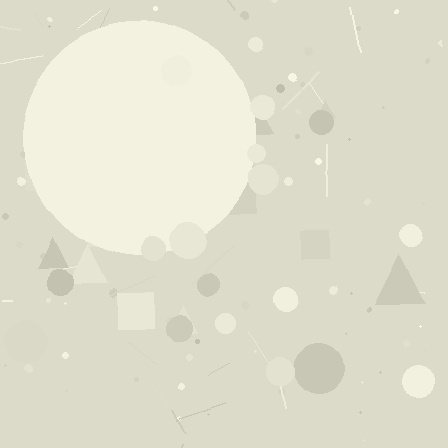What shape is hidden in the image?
A circle is hidden in the image.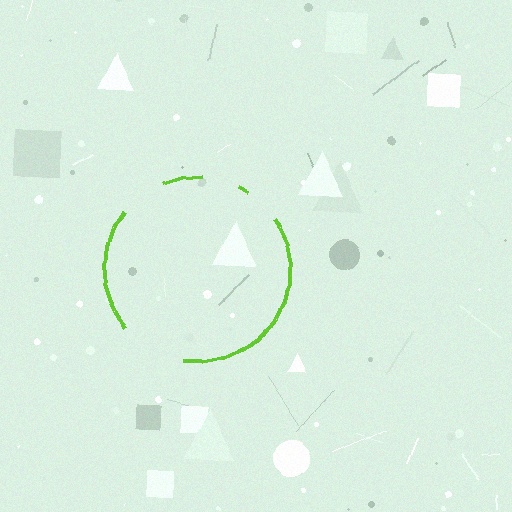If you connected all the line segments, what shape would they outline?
They would outline a circle.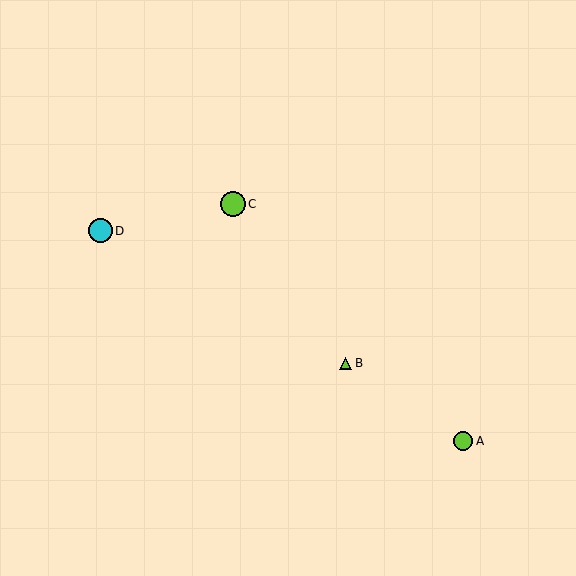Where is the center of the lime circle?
The center of the lime circle is at (233, 204).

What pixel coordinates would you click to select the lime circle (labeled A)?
Click at (463, 441) to select the lime circle A.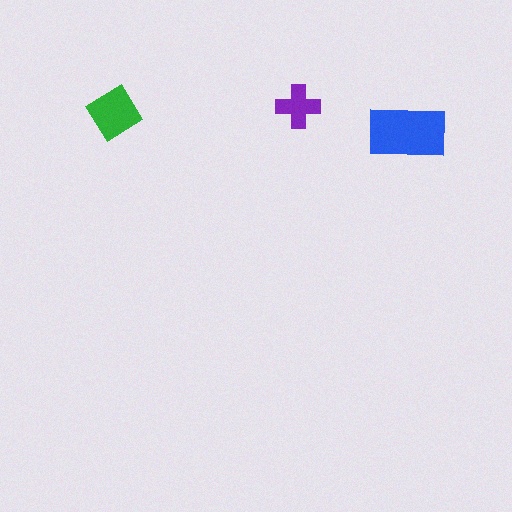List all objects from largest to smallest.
The blue rectangle, the green diamond, the purple cross.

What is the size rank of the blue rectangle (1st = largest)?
1st.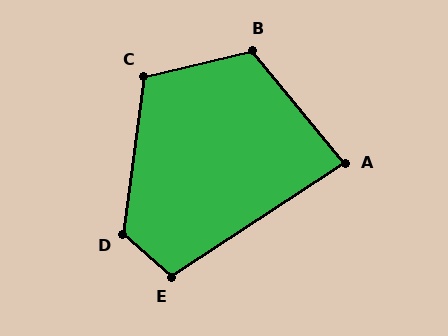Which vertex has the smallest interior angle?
A, at approximately 84 degrees.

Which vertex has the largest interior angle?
D, at approximately 123 degrees.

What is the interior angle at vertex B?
Approximately 115 degrees (obtuse).